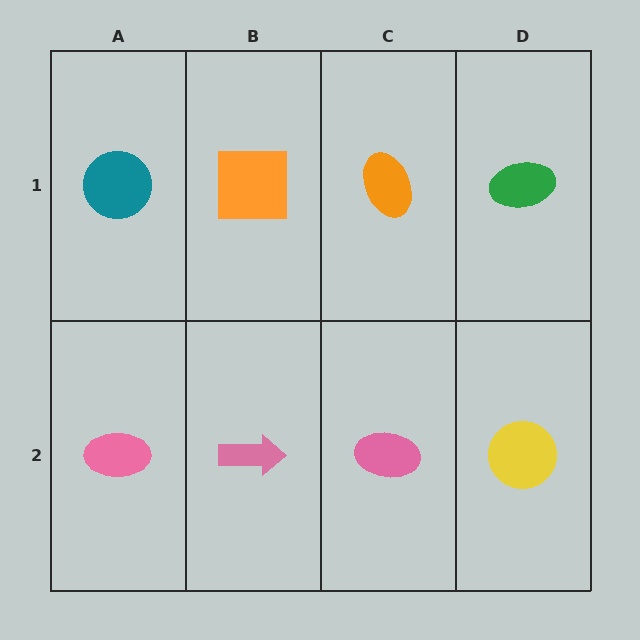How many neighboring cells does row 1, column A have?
2.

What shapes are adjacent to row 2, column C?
An orange ellipse (row 1, column C), a pink arrow (row 2, column B), a yellow circle (row 2, column D).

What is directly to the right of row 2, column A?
A pink arrow.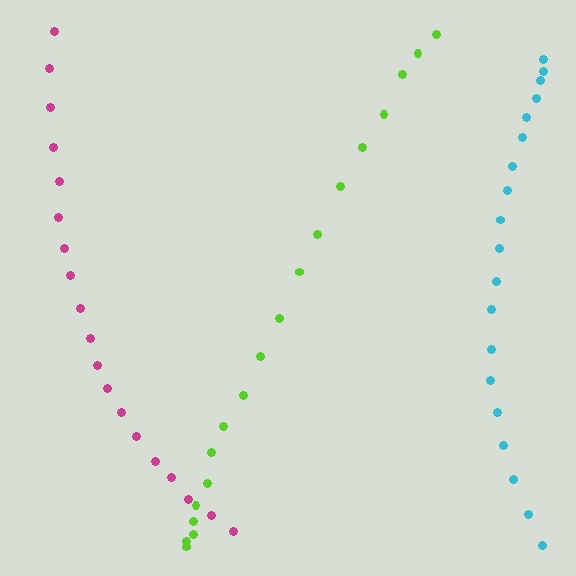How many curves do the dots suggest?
There are 3 distinct paths.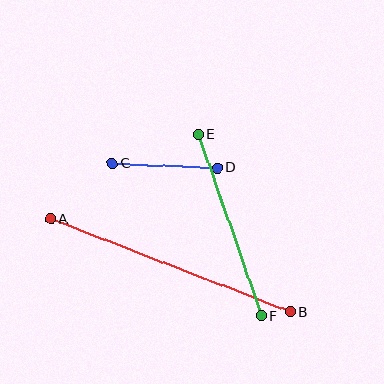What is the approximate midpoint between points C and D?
The midpoint is at approximately (164, 166) pixels.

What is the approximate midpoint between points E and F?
The midpoint is at approximately (230, 225) pixels.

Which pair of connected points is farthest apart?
Points A and B are farthest apart.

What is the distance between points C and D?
The distance is approximately 105 pixels.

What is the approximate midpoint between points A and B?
The midpoint is at approximately (170, 266) pixels.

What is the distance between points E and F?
The distance is approximately 192 pixels.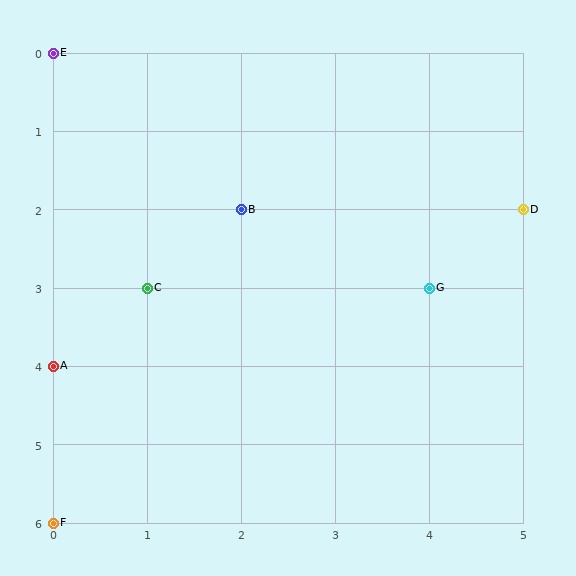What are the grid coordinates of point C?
Point C is at grid coordinates (1, 3).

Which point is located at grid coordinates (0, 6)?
Point F is at (0, 6).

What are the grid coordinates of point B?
Point B is at grid coordinates (2, 2).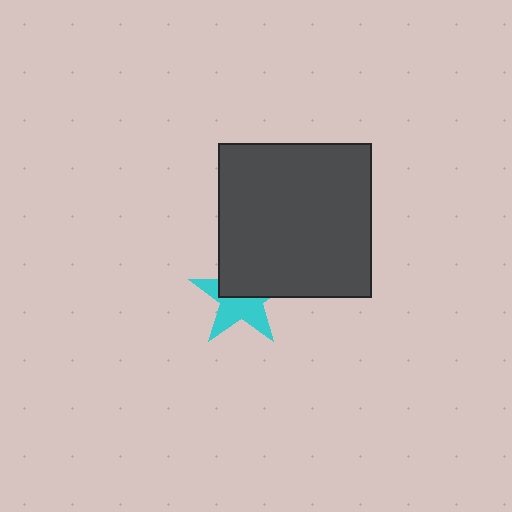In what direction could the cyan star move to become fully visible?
The cyan star could move down. That would shift it out from behind the dark gray square entirely.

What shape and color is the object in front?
The object in front is a dark gray square.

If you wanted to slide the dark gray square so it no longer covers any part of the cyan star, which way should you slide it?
Slide it up — that is the most direct way to separate the two shapes.